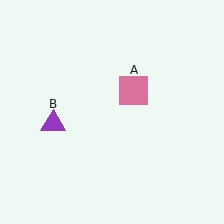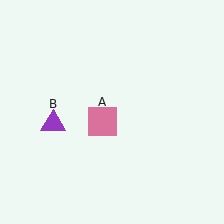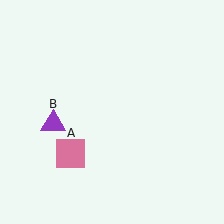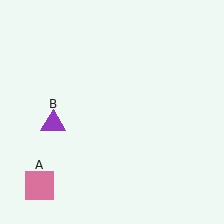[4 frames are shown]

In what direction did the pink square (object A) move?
The pink square (object A) moved down and to the left.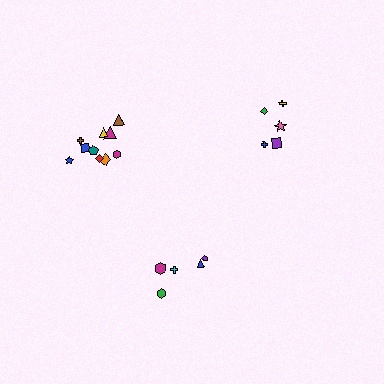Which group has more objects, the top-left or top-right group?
The top-left group.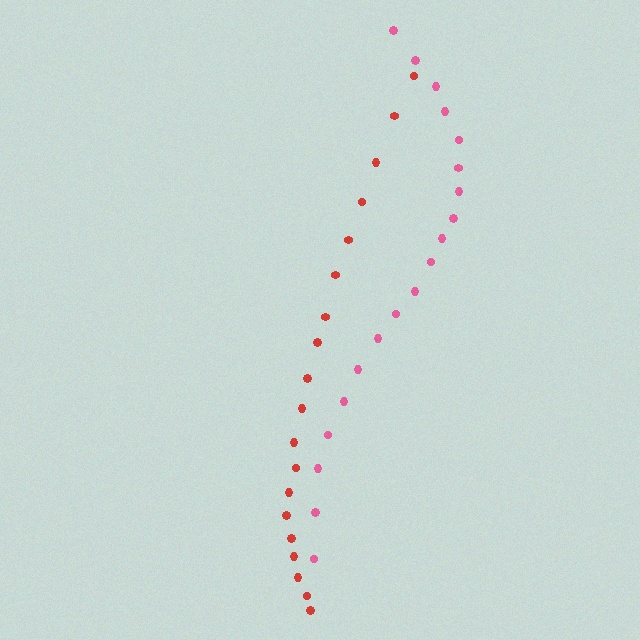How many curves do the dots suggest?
There are 2 distinct paths.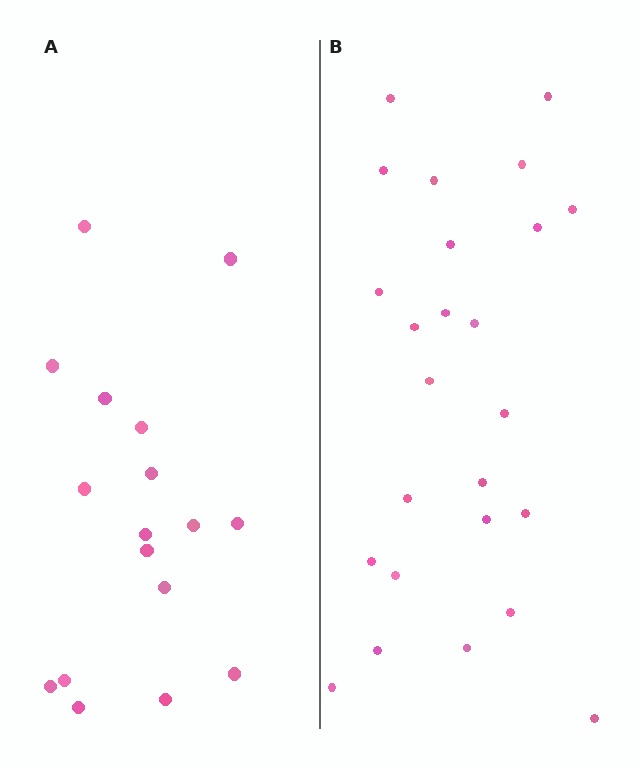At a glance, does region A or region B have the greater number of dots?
Region B (the right region) has more dots.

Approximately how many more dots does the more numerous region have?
Region B has roughly 8 or so more dots than region A.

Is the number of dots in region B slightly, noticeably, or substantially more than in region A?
Region B has substantially more. The ratio is roughly 1.5 to 1.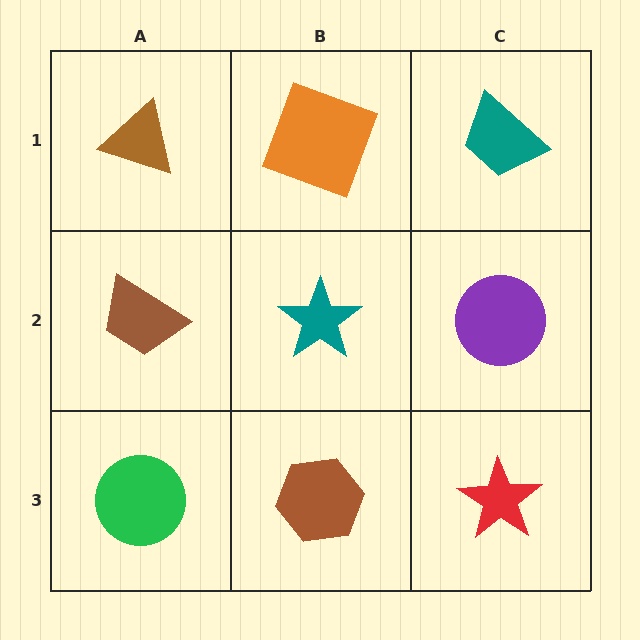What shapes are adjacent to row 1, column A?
A brown trapezoid (row 2, column A), an orange square (row 1, column B).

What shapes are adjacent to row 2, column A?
A brown triangle (row 1, column A), a green circle (row 3, column A), a teal star (row 2, column B).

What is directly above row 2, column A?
A brown triangle.